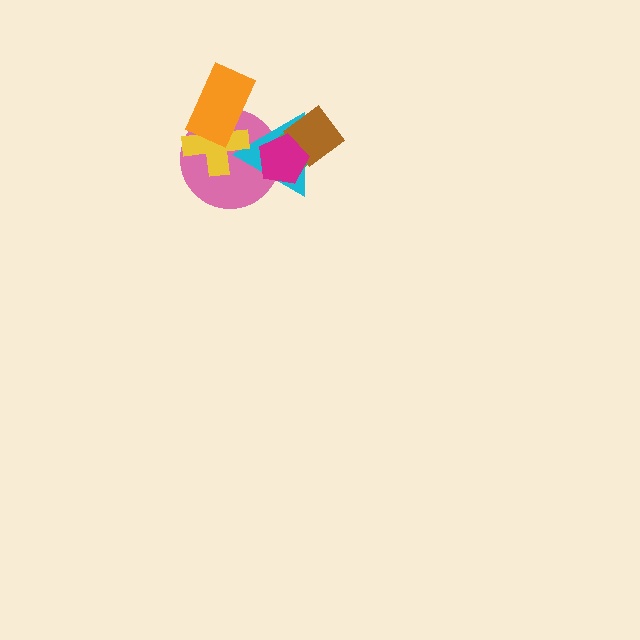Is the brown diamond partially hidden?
Yes, it is partially covered by another shape.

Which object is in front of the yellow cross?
The orange rectangle is in front of the yellow cross.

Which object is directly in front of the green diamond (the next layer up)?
The brown diamond is directly in front of the green diamond.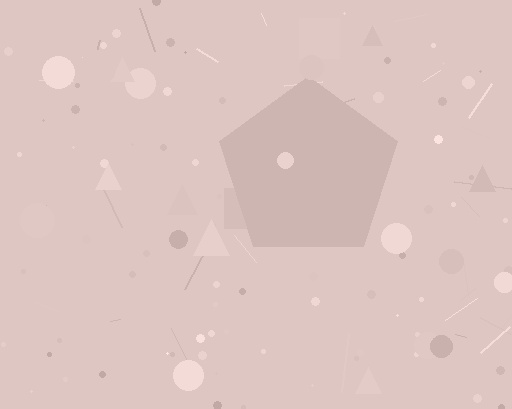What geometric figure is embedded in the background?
A pentagon is embedded in the background.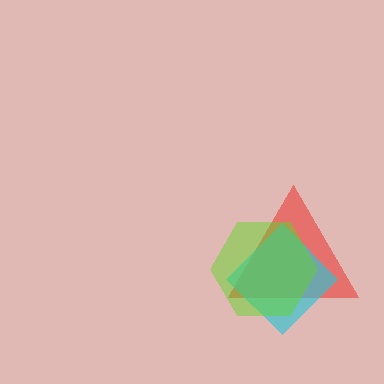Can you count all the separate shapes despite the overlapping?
Yes, there are 3 separate shapes.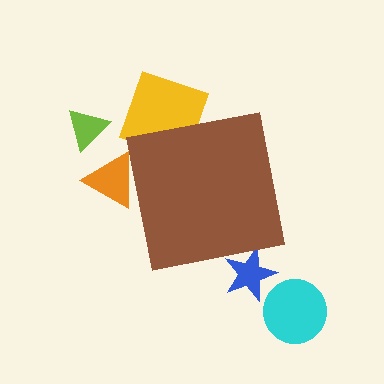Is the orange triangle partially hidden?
Yes, the orange triangle is partially hidden behind the brown square.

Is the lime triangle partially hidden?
No, the lime triangle is fully visible.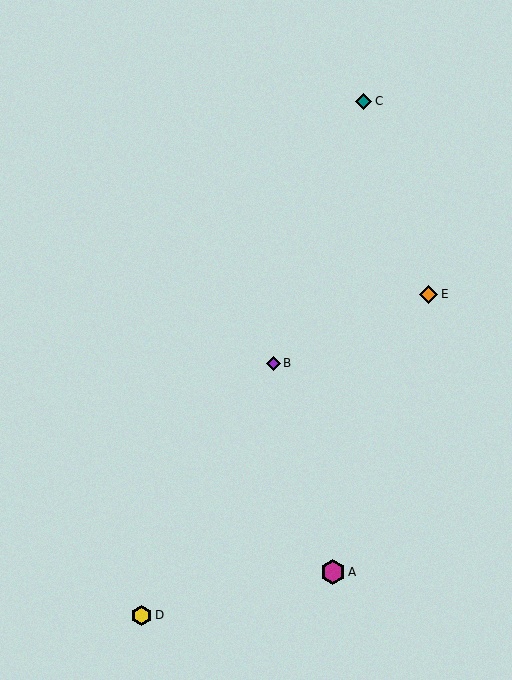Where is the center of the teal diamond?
The center of the teal diamond is at (364, 101).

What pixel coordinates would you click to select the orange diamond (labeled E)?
Click at (428, 294) to select the orange diamond E.